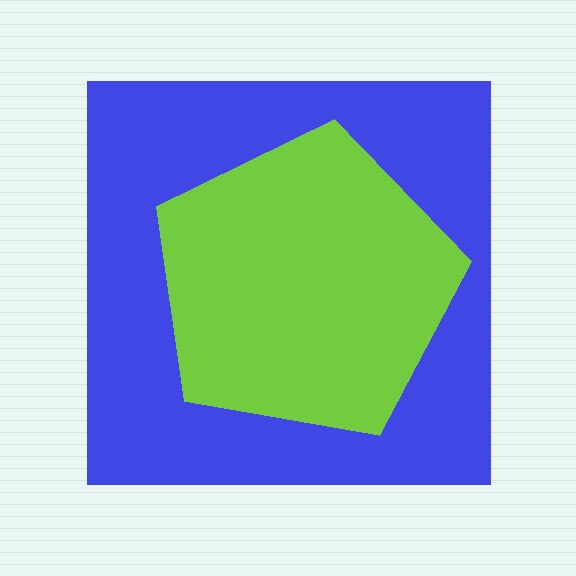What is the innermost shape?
The lime pentagon.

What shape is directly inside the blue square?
The lime pentagon.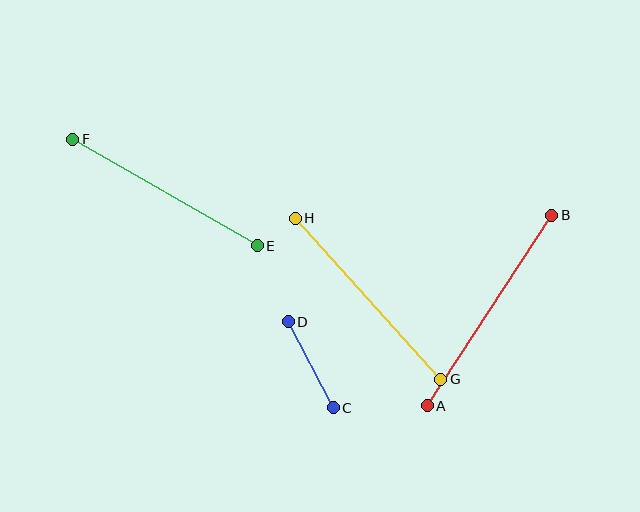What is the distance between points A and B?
The distance is approximately 228 pixels.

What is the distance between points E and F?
The distance is approximately 213 pixels.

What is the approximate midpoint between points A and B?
The midpoint is at approximately (489, 310) pixels.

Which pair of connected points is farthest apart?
Points A and B are farthest apart.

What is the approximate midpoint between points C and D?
The midpoint is at approximately (311, 365) pixels.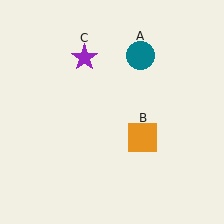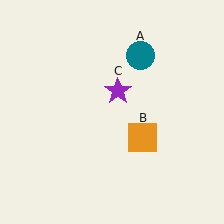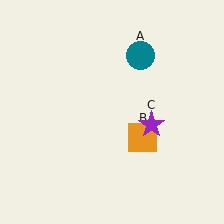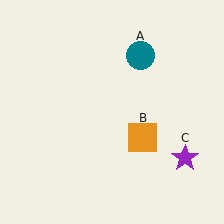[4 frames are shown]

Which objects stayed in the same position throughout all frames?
Teal circle (object A) and orange square (object B) remained stationary.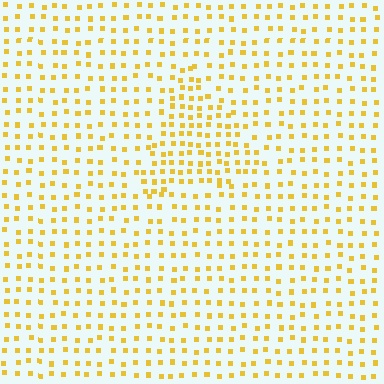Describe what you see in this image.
The image contains small yellow elements arranged at two different densities. A triangle-shaped region is visible where the elements are more densely packed than the surrounding area.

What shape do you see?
I see a triangle.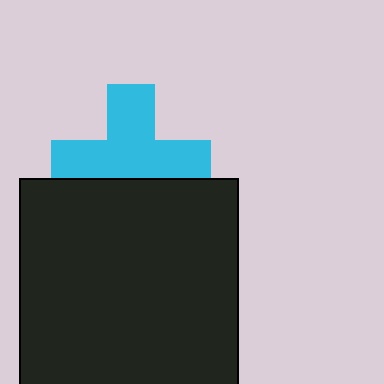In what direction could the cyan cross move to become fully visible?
The cyan cross could move up. That would shift it out from behind the black rectangle entirely.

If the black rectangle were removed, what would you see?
You would see the complete cyan cross.